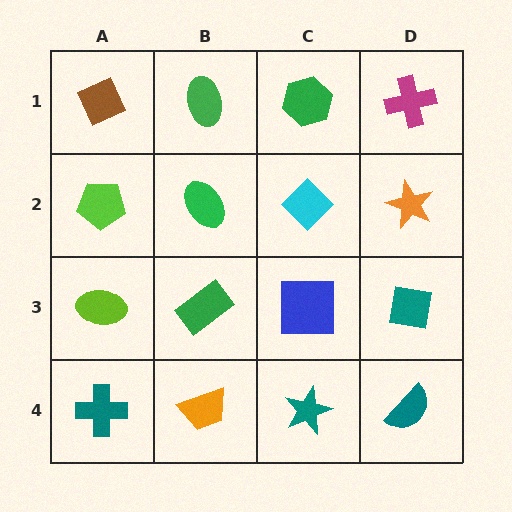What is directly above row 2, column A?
A brown diamond.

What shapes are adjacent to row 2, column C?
A green hexagon (row 1, column C), a blue square (row 3, column C), a green ellipse (row 2, column B), an orange star (row 2, column D).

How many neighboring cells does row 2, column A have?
3.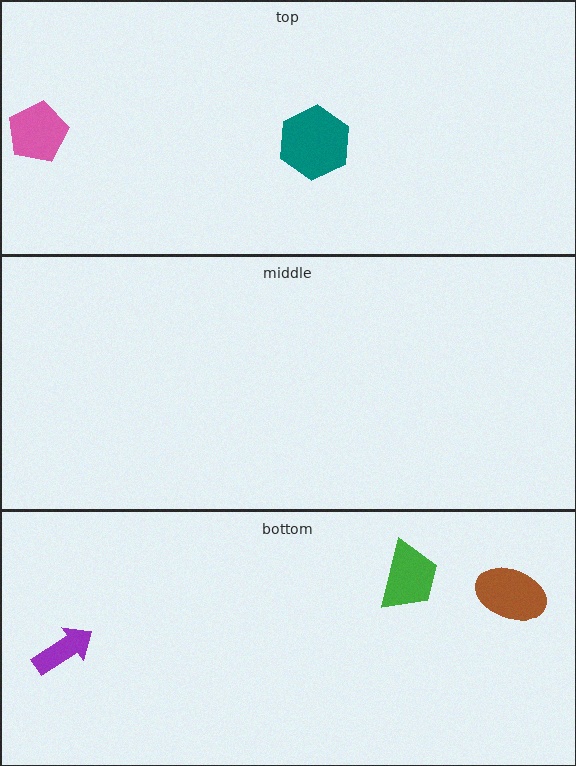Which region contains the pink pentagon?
The top region.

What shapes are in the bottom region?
The green trapezoid, the purple arrow, the brown ellipse.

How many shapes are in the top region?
2.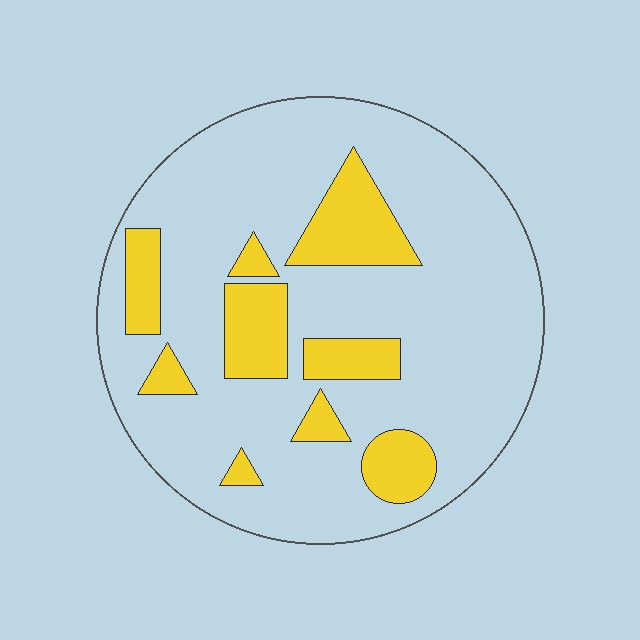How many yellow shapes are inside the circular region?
9.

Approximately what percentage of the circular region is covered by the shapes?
Approximately 20%.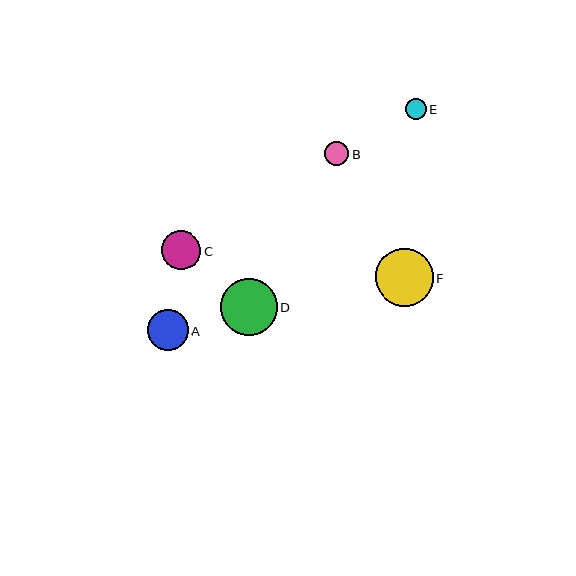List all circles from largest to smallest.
From largest to smallest: F, D, A, C, B, E.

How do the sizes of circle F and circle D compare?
Circle F and circle D are approximately the same size.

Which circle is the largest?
Circle F is the largest with a size of approximately 58 pixels.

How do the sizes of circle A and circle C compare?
Circle A and circle C are approximately the same size.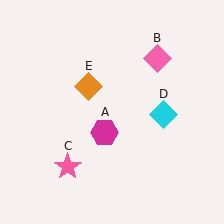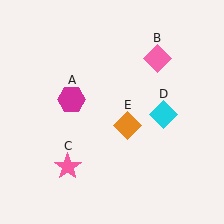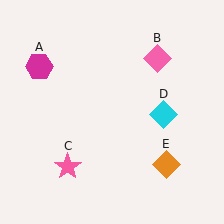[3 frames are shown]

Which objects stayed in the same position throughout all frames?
Pink diamond (object B) and pink star (object C) and cyan diamond (object D) remained stationary.